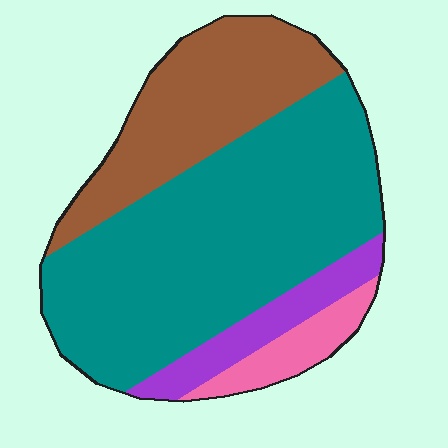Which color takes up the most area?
Teal, at roughly 55%.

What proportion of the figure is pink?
Pink covers 7% of the figure.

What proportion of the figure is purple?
Purple takes up less than a sixth of the figure.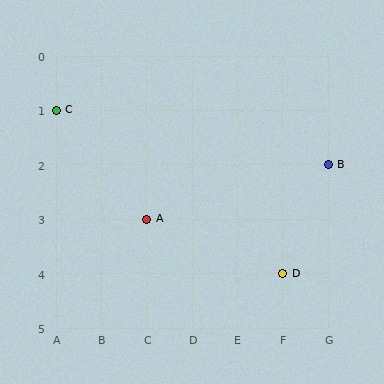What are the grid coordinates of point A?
Point A is at grid coordinates (C, 3).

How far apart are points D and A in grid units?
Points D and A are 3 columns and 1 row apart (about 3.2 grid units diagonally).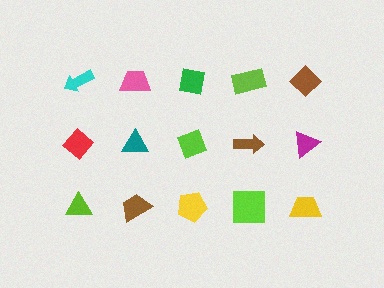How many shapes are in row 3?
5 shapes.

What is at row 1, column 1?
A cyan arrow.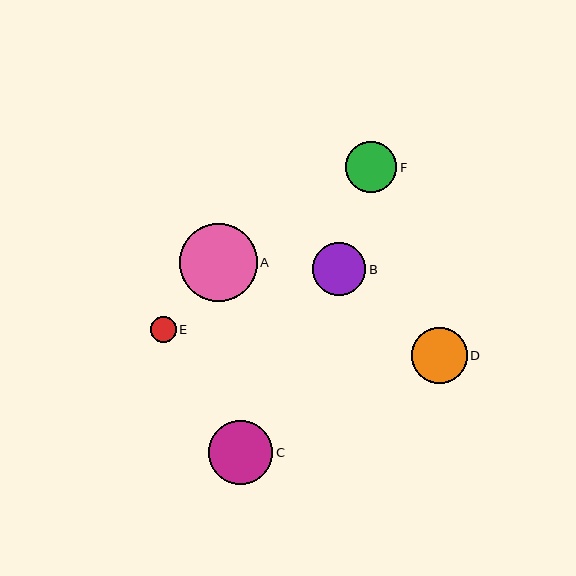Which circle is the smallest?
Circle E is the smallest with a size of approximately 26 pixels.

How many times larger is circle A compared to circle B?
Circle A is approximately 1.4 times the size of circle B.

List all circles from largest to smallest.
From largest to smallest: A, C, D, B, F, E.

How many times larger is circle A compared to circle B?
Circle A is approximately 1.4 times the size of circle B.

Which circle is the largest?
Circle A is the largest with a size of approximately 78 pixels.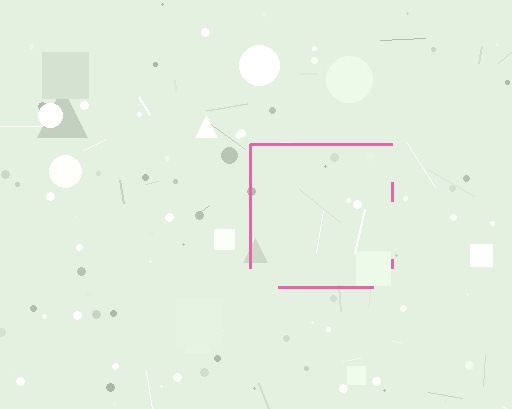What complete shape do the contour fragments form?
The contour fragments form a square.